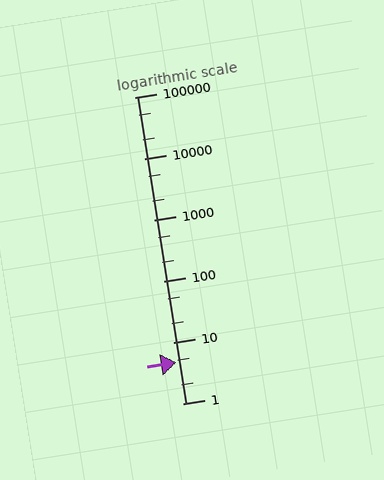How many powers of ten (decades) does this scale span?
The scale spans 5 decades, from 1 to 100000.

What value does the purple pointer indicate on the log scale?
The pointer indicates approximately 4.7.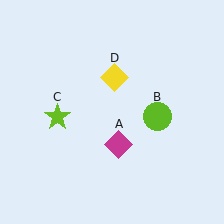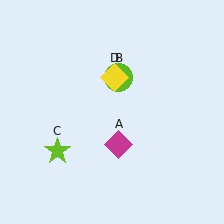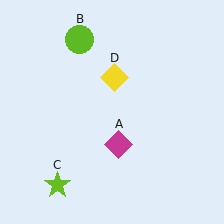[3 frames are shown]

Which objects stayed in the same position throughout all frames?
Magenta diamond (object A) and yellow diamond (object D) remained stationary.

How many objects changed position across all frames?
2 objects changed position: lime circle (object B), lime star (object C).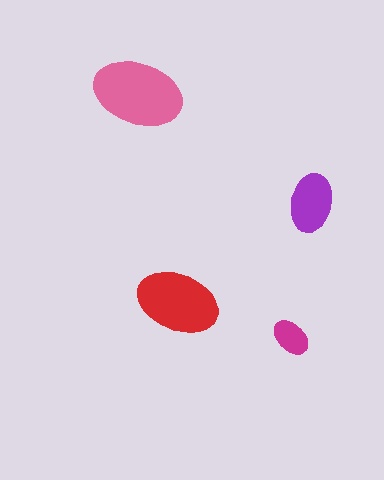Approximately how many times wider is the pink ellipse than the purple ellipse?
About 1.5 times wider.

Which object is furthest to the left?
The pink ellipse is leftmost.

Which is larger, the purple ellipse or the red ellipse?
The red one.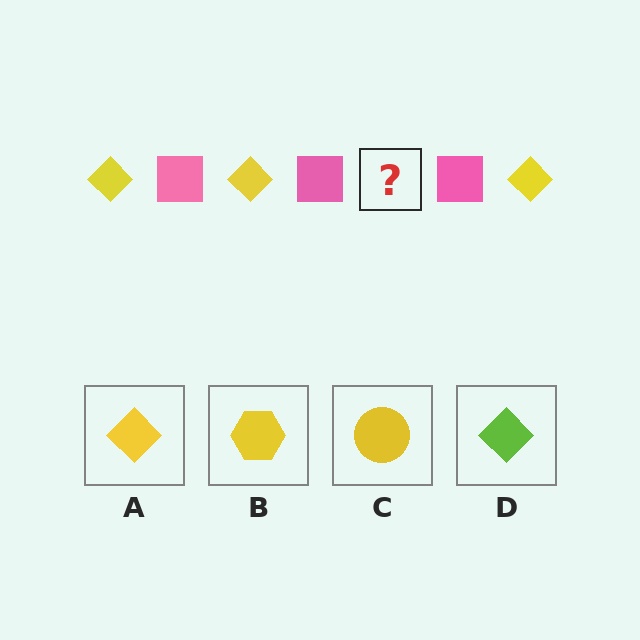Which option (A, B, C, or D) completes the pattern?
A.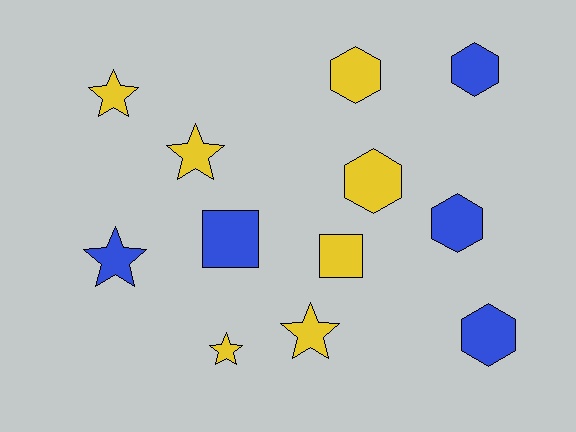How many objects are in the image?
There are 12 objects.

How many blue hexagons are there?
There are 3 blue hexagons.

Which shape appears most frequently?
Star, with 5 objects.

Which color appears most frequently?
Yellow, with 7 objects.